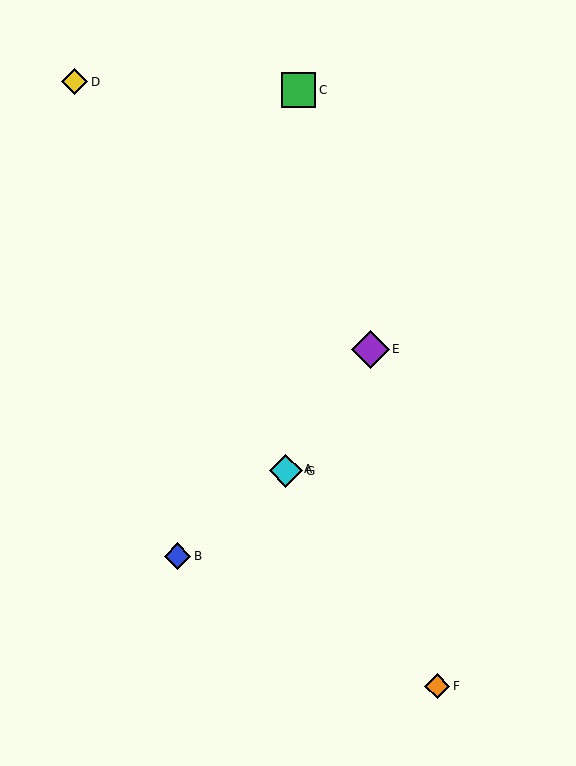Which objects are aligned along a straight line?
Objects A, B, G are aligned along a straight line.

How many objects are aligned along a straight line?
3 objects (A, B, G) are aligned along a straight line.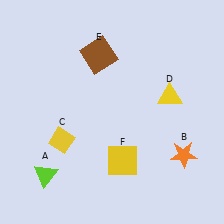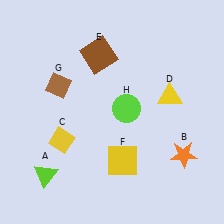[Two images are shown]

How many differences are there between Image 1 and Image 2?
There are 2 differences between the two images.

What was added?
A brown diamond (G), a lime circle (H) were added in Image 2.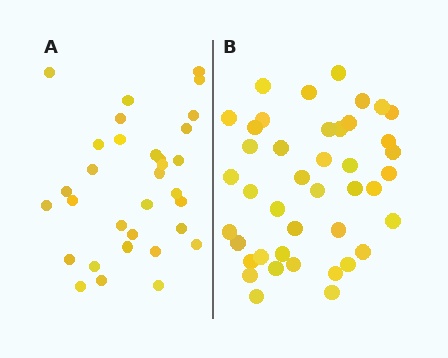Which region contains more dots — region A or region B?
Region B (the right region) has more dots.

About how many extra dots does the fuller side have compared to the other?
Region B has roughly 10 or so more dots than region A.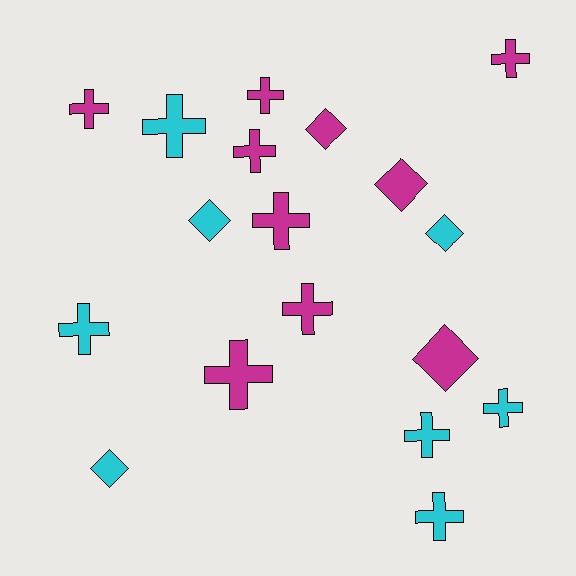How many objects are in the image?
There are 18 objects.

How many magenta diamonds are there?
There are 3 magenta diamonds.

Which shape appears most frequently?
Cross, with 12 objects.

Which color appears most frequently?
Magenta, with 10 objects.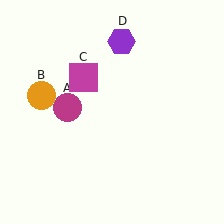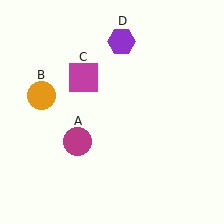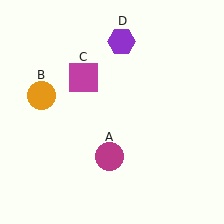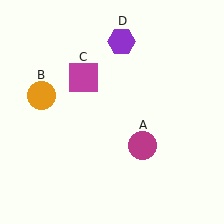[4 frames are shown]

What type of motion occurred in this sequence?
The magenta circle (object A) rotated counterclockwise around the center of the scene.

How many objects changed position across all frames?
1 object changed position: magenta circle (object A).